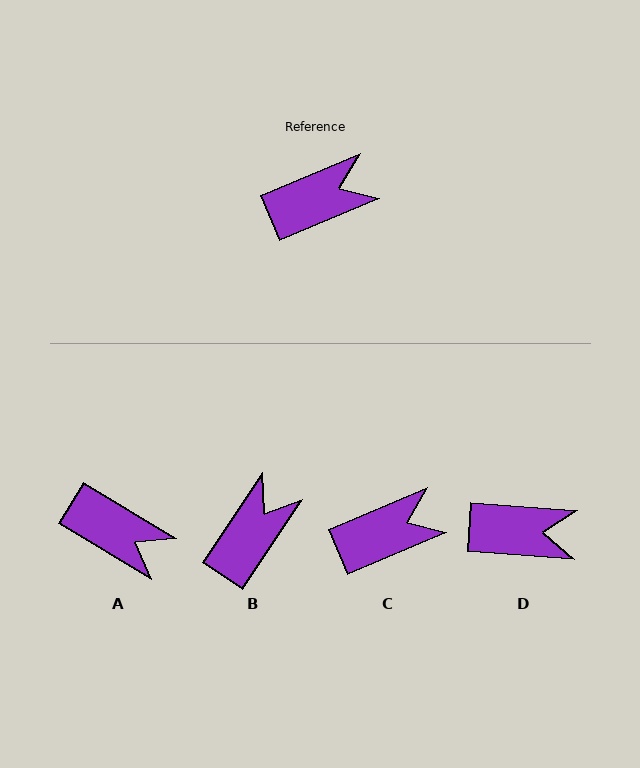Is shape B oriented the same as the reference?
No, it is off by about 33 degrees.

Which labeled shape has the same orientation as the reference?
C.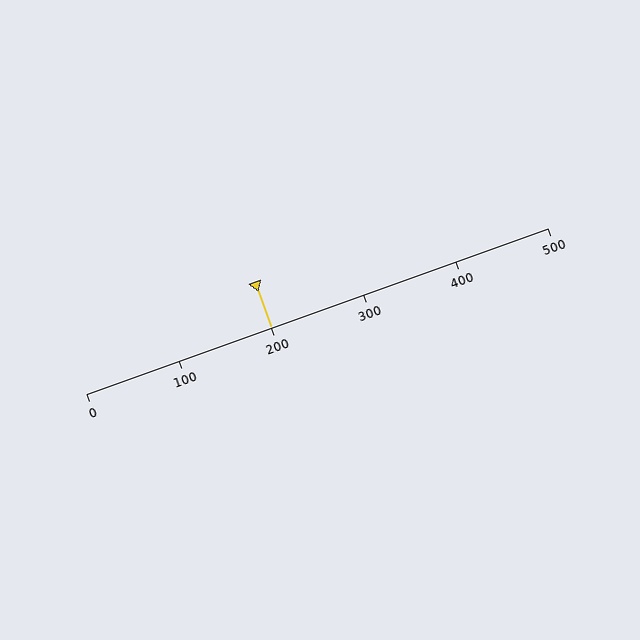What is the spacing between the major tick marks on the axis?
The major ticks are spaced 100 apart.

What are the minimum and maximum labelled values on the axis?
The axis runs from 0 to 500.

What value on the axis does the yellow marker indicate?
The marker indicates approximately 200.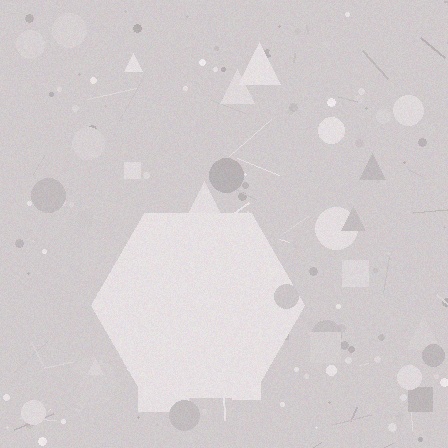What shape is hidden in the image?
A hexagon is hidden in the image.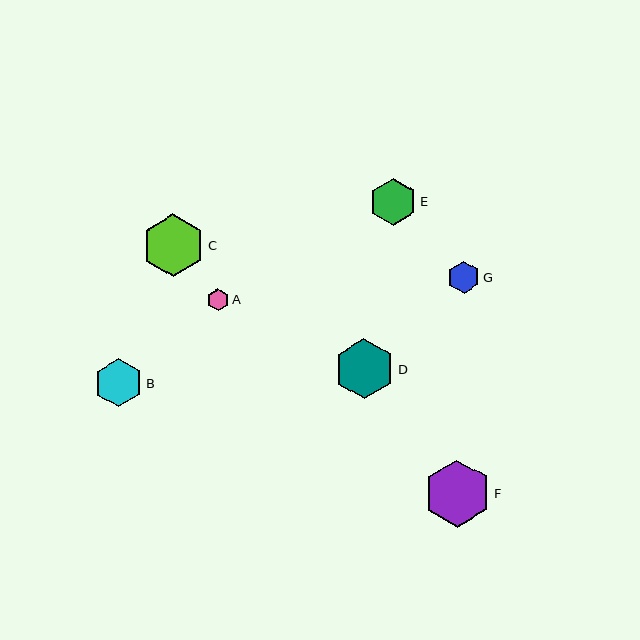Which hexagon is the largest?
Hexagon F is the largest with a size of approximately 67 pixels.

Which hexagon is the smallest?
Hexagon A is the smallest with a size of approximately 22 pixels.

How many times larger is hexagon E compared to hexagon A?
Hexagon E is approximately 2.1 times the size of hexagon A.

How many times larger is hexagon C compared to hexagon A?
Hexagon C is approximately 2.8 times the size of hexagon A.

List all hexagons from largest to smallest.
From largest to smallest: F, C, D, B, E, G, A.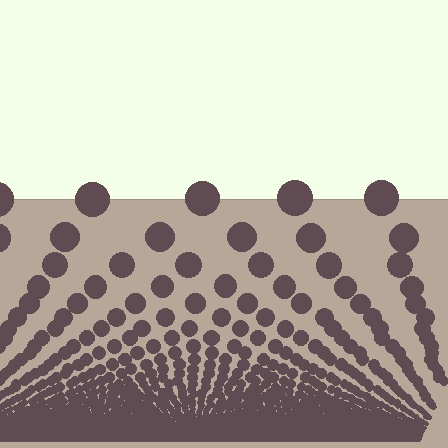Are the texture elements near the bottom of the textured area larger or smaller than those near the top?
Smaller. The gradient is inverted — elements near the bottom are smaller and denser.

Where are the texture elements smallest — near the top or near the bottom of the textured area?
Near the bottom.